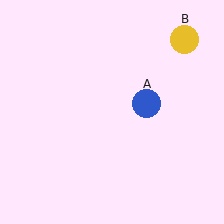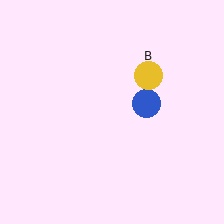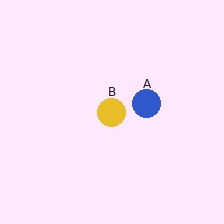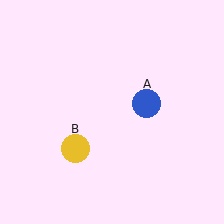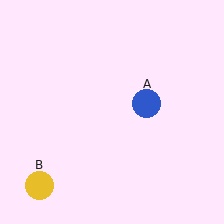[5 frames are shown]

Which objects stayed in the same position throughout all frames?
Blue circle (object A) remained stationary.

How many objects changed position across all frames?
1 object changed position: yellow circle (object B).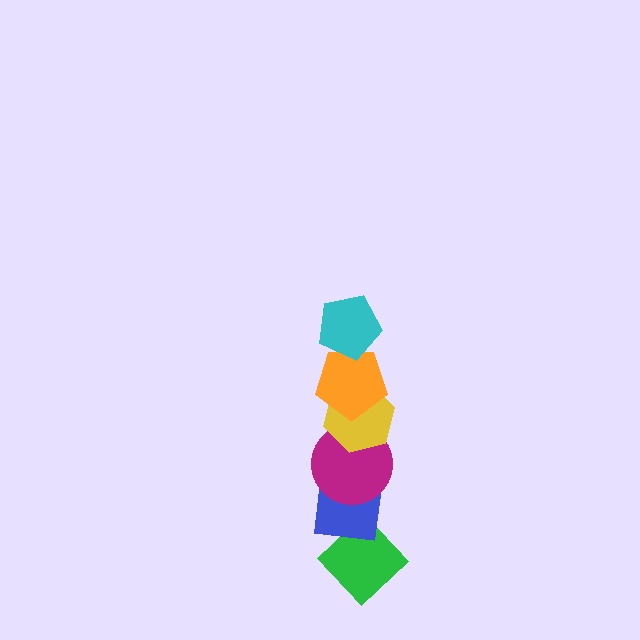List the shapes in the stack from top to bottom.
From top to bottom: the cyan pentagon, the orange pentagon, the yellow hexagon, the magenta circle, the blue square, the green diamond.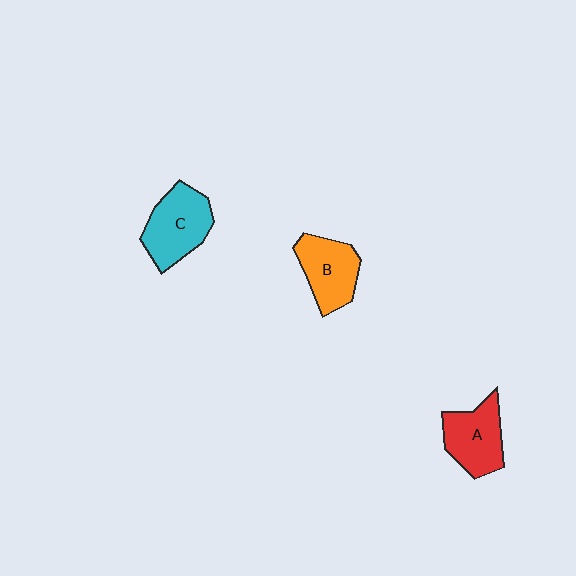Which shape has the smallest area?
Shape B (orange).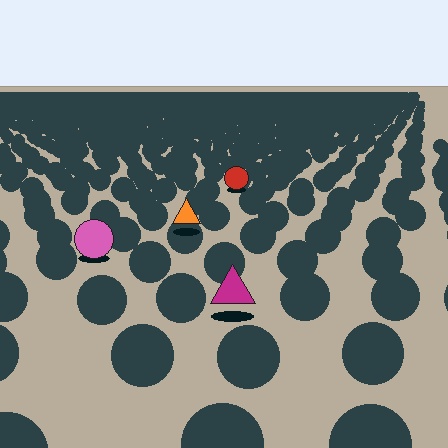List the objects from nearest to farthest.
From nearest to farthest: the magenta triangle, the pink circle, the orange triangle, the red circle.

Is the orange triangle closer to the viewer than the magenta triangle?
No. The magenta triangle is closer — you can tell from the texture gradient: the ground texture is coarser near it.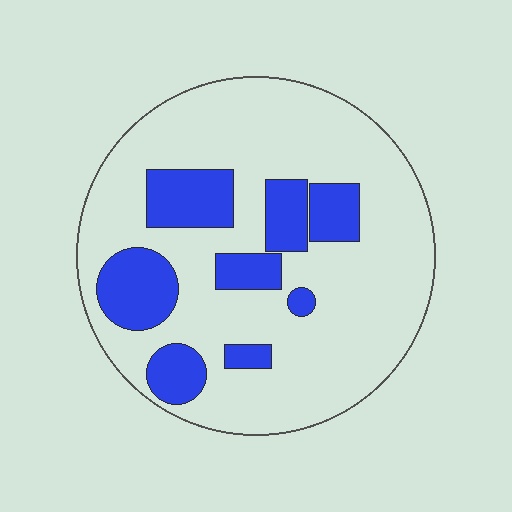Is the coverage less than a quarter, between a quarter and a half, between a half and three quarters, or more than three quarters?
Less than a quarter.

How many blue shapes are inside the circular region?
8.